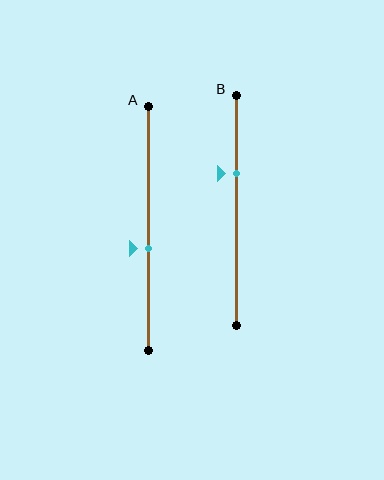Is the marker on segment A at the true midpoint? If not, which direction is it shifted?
No, the marker on segment A is shifted downward by about 8% of the segment length.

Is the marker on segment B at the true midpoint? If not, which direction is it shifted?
No, the marker on segment B is shifted upward by about 16% of the segment length.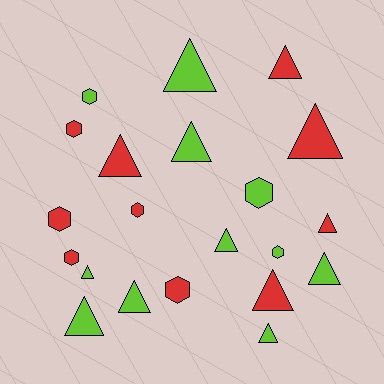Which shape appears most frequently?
Triangle, with 13 objects.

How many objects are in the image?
There are 21 objects.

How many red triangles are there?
There are 5 red triangles.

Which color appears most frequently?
Lime, with 11 objects.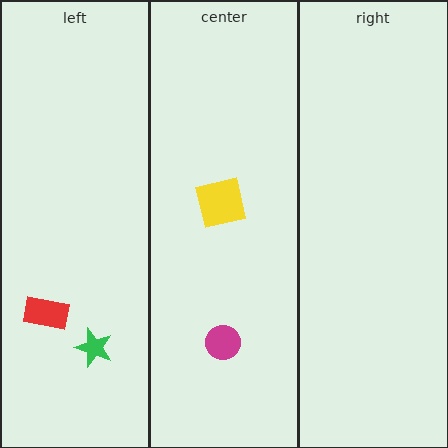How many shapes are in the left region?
2.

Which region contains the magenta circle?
The center region.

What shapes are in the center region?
The yellow square, the magenta circle.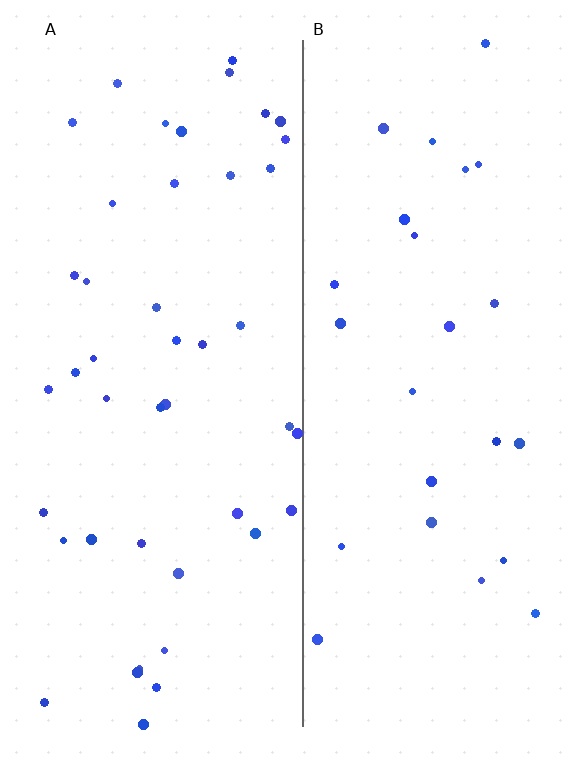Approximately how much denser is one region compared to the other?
Approximately 1.7× — region A over region B.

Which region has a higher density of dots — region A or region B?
A (the left).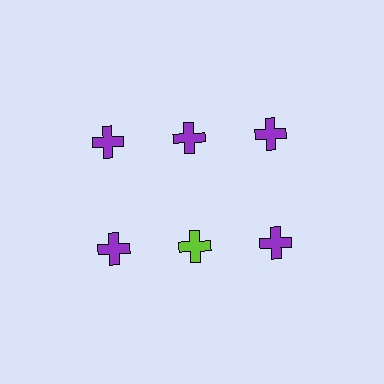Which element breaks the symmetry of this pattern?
The lime cross in the second row, second from left column breaks the symmetry. All other shapes are purple crosses.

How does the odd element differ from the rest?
It has a different color: lime instead of purple.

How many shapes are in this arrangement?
There are 6 shapes arranged in a grid pattern.